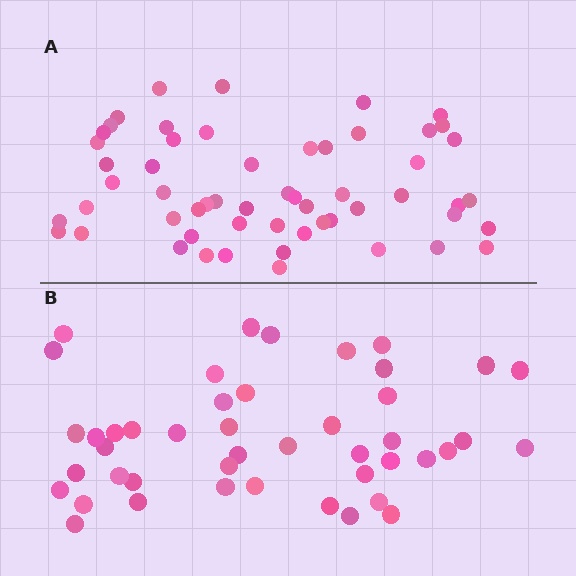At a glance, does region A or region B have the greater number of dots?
Region A (the top region) has more dots.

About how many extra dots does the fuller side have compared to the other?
Region A has roughly 12 or so more dots than region B.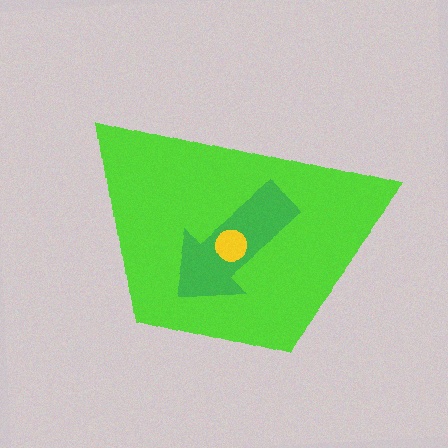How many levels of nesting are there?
3.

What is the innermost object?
The yellow circle.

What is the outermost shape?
The lime trapezoid.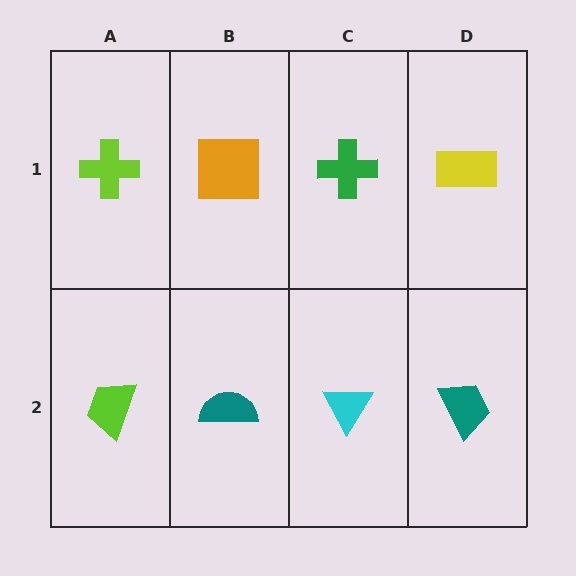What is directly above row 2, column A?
A lime cross.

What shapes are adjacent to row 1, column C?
A cyan triangle (row 2, column C), an orange square (row 1, column B), a yellow rectangle (row 1, column D).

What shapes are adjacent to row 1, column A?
A lime trapezoid (row 2, column A), an orange square (row 1, column B).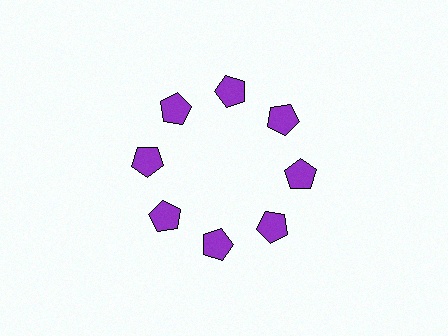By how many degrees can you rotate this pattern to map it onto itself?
The pattern maps onto itself every 45 degrees of rotation.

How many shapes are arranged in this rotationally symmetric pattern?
There are 8 shapes, arranged in 8 groups of 1.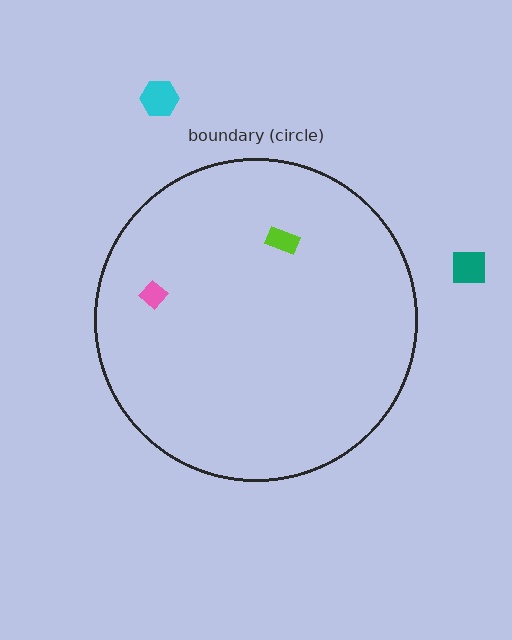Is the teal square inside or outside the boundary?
Outside.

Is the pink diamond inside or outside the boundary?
Inside.